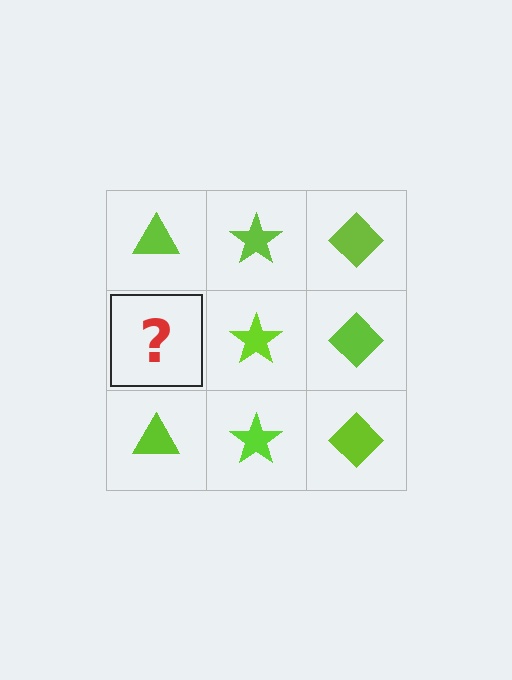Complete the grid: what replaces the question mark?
The question mark should be replaced with a lime triangle.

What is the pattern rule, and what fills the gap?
The rule is that each column has a consistent shape. The gap should be filled with a lime triangle.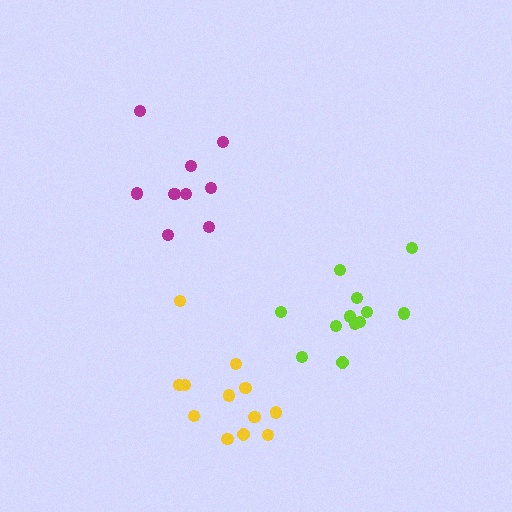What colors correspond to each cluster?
The clusters are colored: lime, magenta, yellow.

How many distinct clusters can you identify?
There are 3 distinct clusters.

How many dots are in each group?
Group 1: 12 dots, Group 2: 9 dots, Group 3: 12 dots (33 total).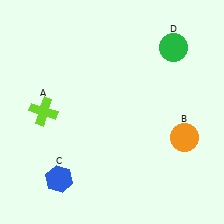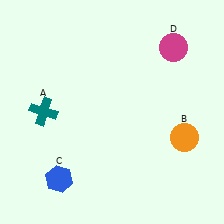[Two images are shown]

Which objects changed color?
A changed from lime to teal. D changed from green to magenta.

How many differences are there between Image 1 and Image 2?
There are 2 differences between the two images.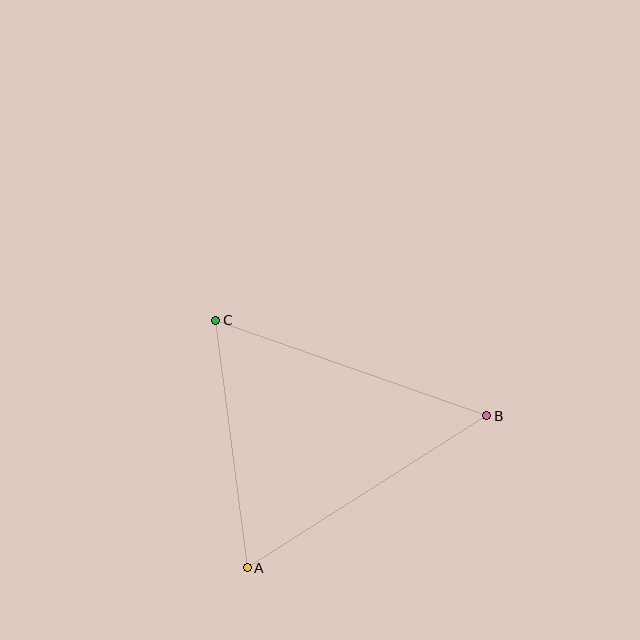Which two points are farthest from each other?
Points B and C are farthest from each other.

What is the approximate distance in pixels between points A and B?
The distance between A and B is approximately 283 pixels.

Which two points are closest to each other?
Points A and C are closest to each other.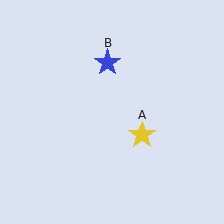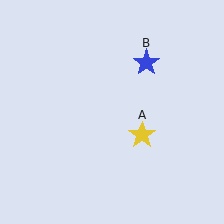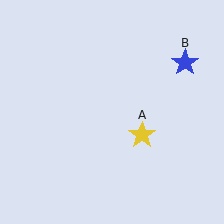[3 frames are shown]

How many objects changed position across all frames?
1 object changed position: blue star (object B).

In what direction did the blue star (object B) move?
The blue star (object B) moved right.